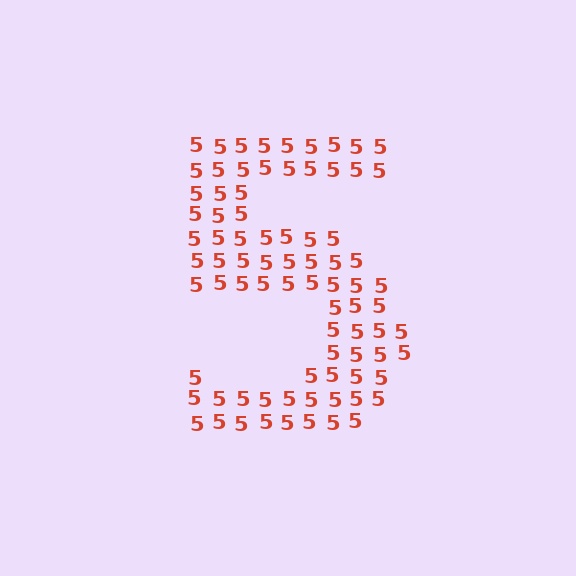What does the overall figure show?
The overall figure shows the digit 5.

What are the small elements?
The small elements are digit 5's.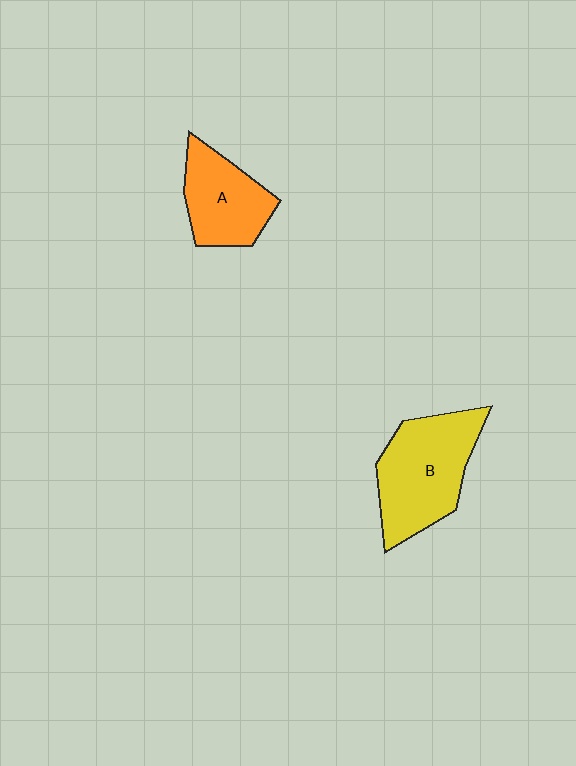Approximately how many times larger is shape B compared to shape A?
Approximately 1.4 times.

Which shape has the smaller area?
Shape A (orange).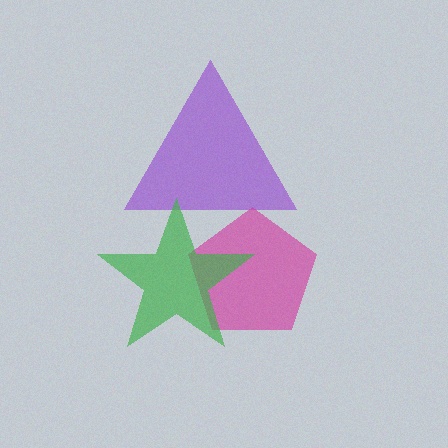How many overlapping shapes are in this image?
There are 3 overlapping shapes in the image.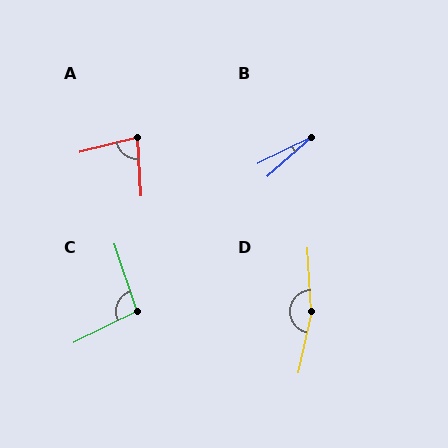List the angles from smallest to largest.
B (15°), A (80°), C (97°), D (165°).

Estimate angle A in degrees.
Approximately 80 degrees.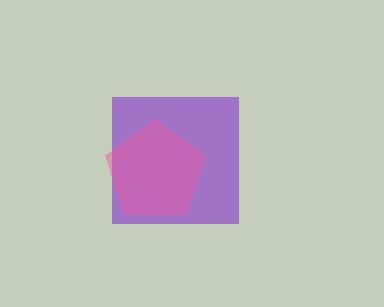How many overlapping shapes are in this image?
There are 2 overlapping shapes in the image.